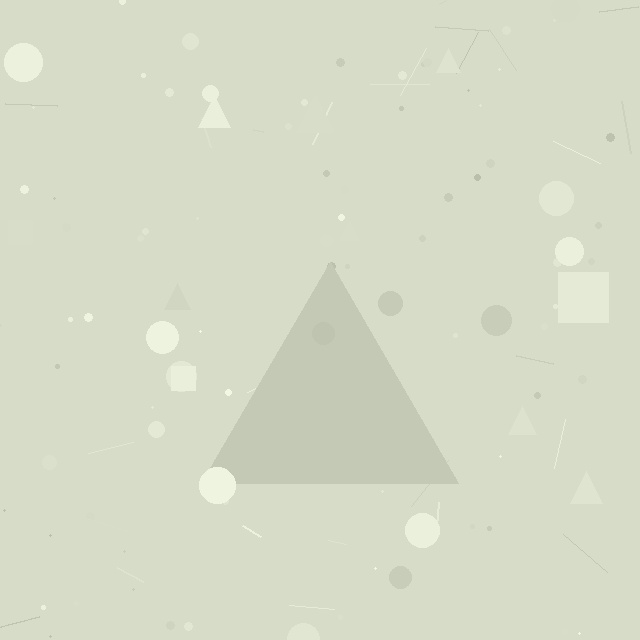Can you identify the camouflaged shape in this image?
The camouflaged shape is a triangle.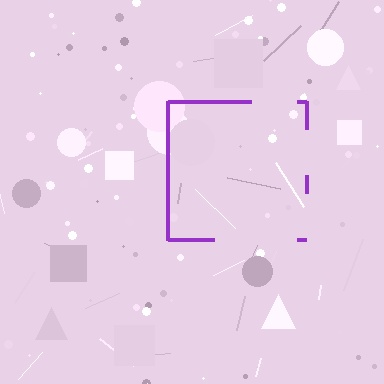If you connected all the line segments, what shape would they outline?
They would outline a square.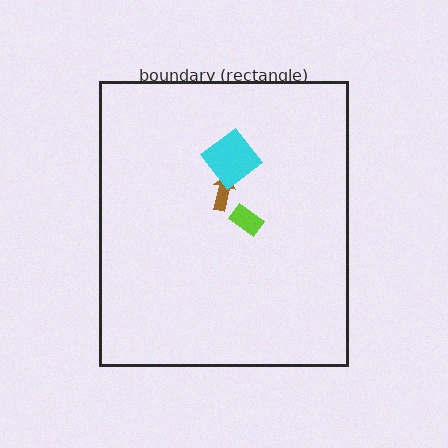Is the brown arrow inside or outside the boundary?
Inside.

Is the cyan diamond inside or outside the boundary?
Inside.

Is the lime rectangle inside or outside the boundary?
Inside.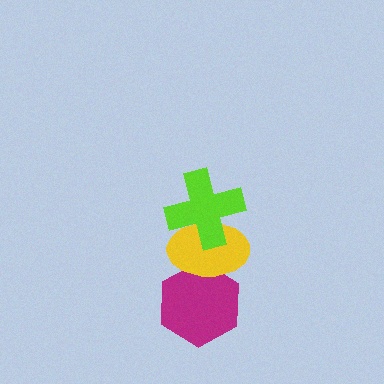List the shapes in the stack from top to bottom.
From top to bottom: the lime cross, the yellow ellipse, the magenta hexagon.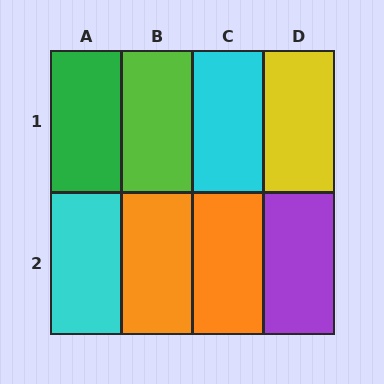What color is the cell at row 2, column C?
Orange.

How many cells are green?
1 cell is green.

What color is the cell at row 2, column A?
Cyan.